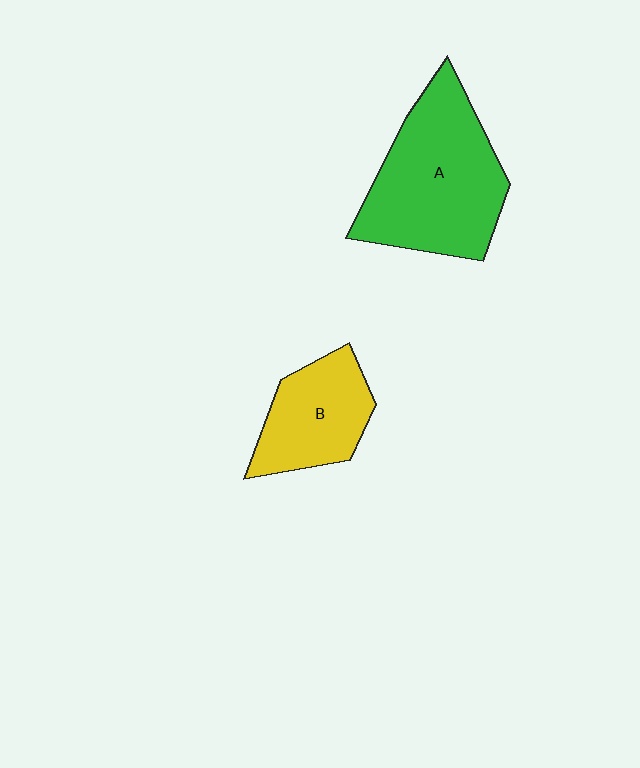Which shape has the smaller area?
Shape B (yellow).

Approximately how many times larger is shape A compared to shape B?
Approximately 1.8 times.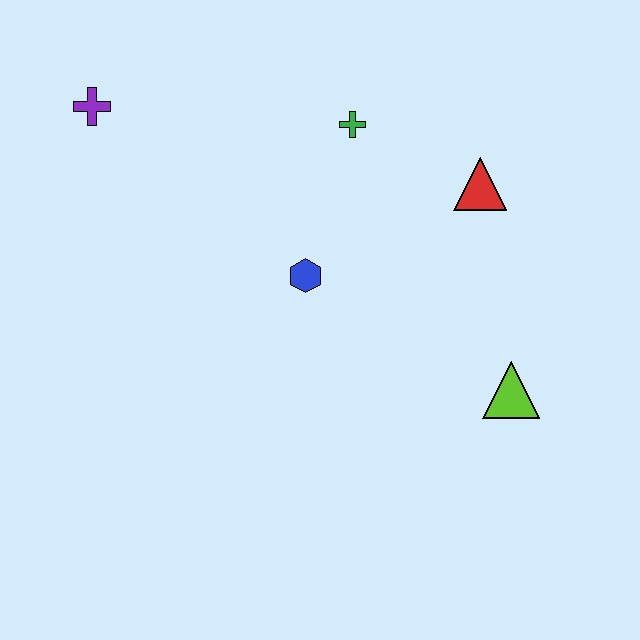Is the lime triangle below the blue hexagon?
Yes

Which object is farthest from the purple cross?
The lime triangle is farthest from the purple cross.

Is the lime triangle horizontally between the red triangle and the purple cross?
No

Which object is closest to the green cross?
The red triangle is closest to the green cross.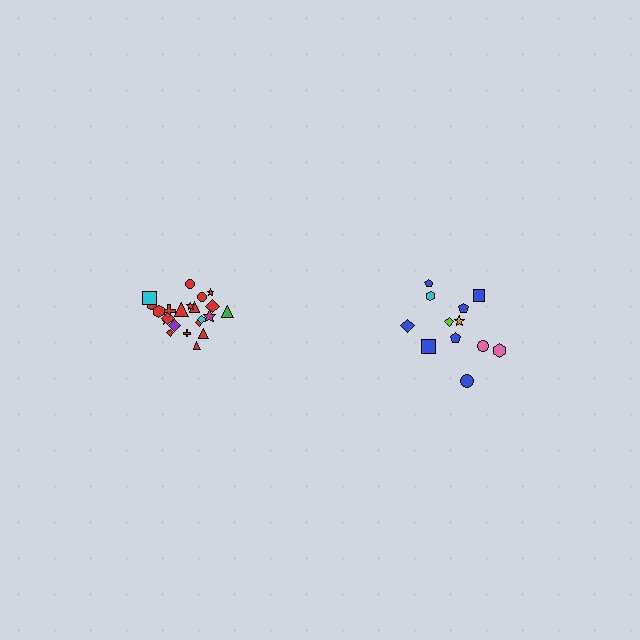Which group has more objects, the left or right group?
The left group.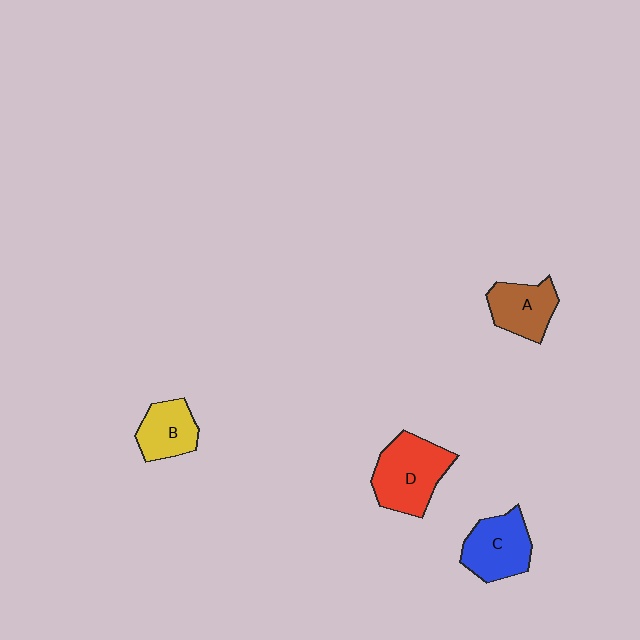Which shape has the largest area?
Shape D (red).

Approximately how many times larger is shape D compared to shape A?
Approximately 1.4 times.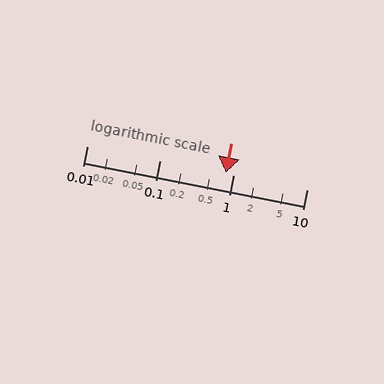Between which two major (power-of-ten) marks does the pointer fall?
The pointer is between 0.1 and 1.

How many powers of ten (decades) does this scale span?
The scale spans 3 decades, from 0.01 to 10.